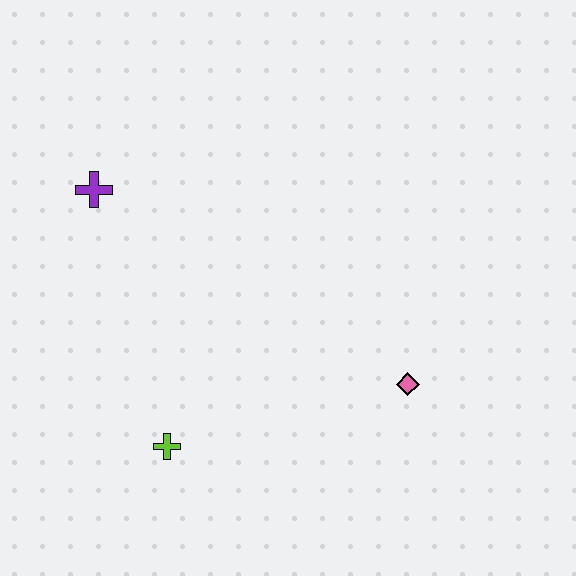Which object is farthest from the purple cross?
The pink diamond is farthest from the purple cross.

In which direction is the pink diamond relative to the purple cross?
The pink diamond is to the right of the purple cross.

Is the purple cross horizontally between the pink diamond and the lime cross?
No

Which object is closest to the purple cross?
The lime cross is closest to the purple cross.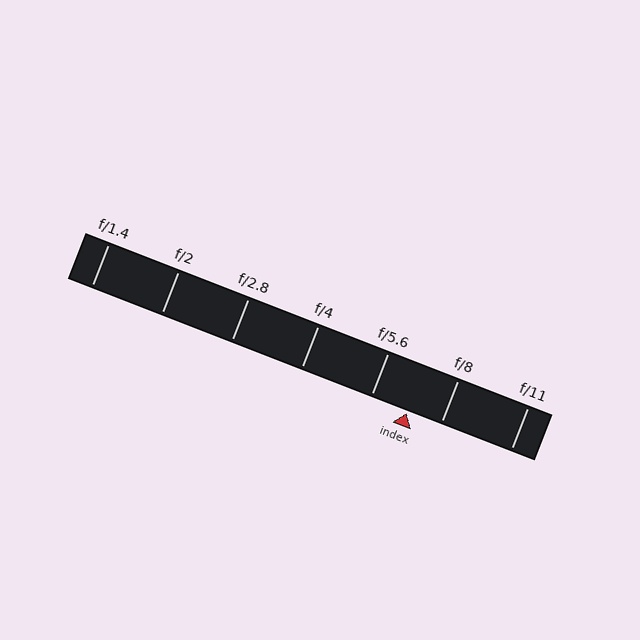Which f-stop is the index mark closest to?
The index mark is closest to f/8.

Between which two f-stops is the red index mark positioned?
The index mark is between f/5.6 and f/8.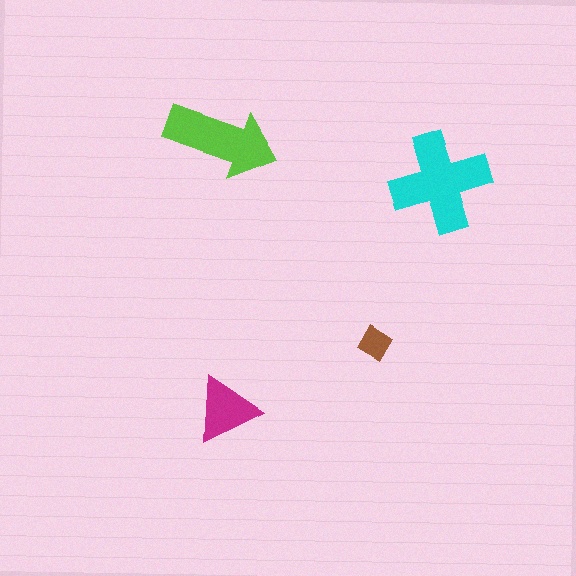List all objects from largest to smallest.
The cyan cross, the lime arrow, the magenta triangle, the brown diamond.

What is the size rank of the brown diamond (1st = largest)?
4th.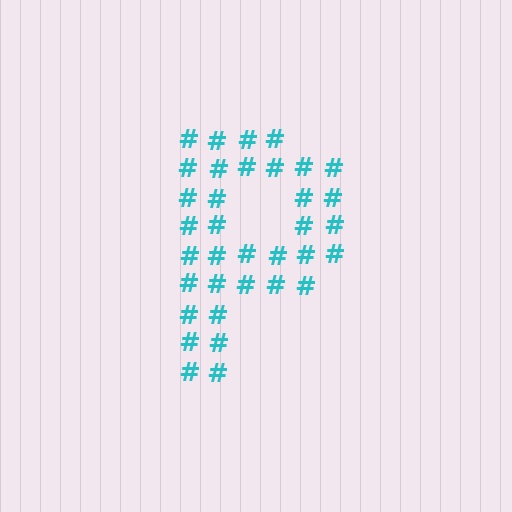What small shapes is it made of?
It is made of small hash symbols.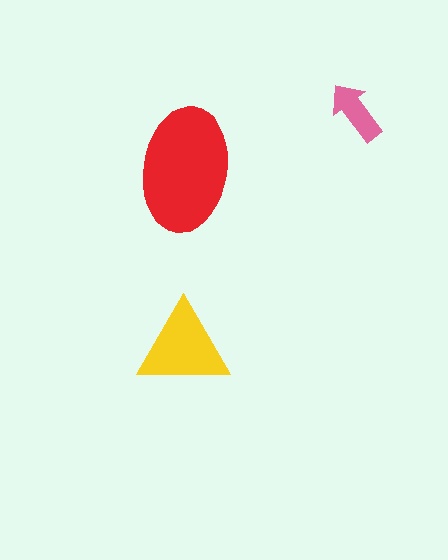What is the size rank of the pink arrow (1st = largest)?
3rd.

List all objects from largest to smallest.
The red ellipse, the yellow triangle, the pink arrow.